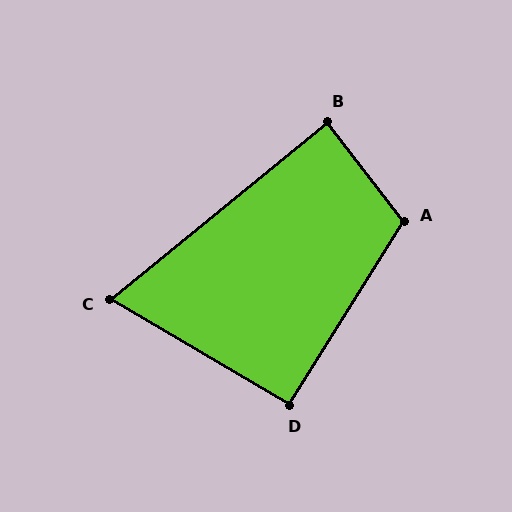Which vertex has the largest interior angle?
A, at approximately 110 degrees.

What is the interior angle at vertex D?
Approximately 92 degrees (approximately right).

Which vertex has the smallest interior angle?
C, at approximately 70 degrees.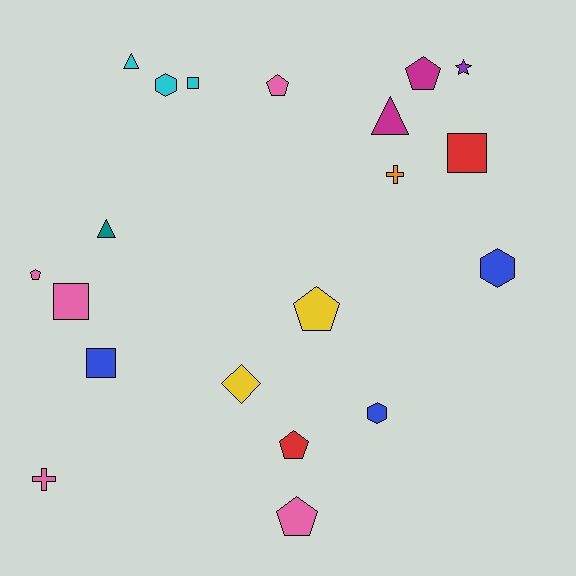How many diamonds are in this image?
There is 1 diamond.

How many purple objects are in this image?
There is 1 purple object.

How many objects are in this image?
There are 20 objects.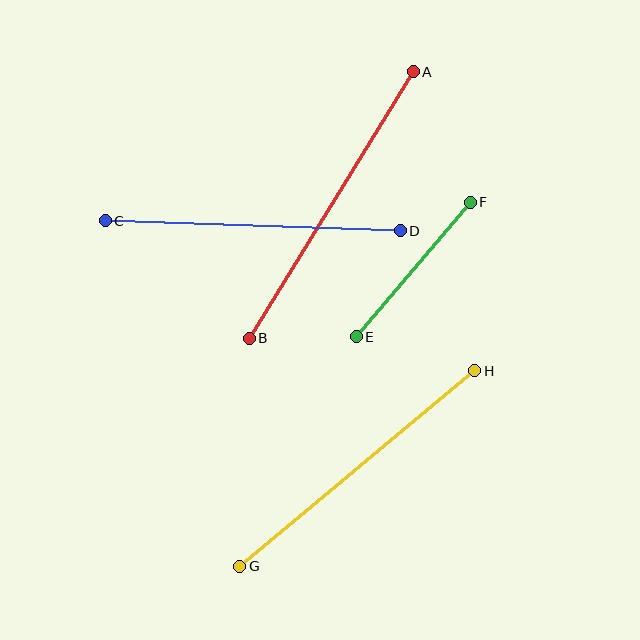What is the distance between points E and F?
The distance is approximately 176 pixels.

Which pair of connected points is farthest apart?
Points A and B are farthest apart.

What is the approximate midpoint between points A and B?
The midpoint is at approximately (331, 205) pixels.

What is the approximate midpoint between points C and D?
The midpoint is at approximately (253, 226) pixels.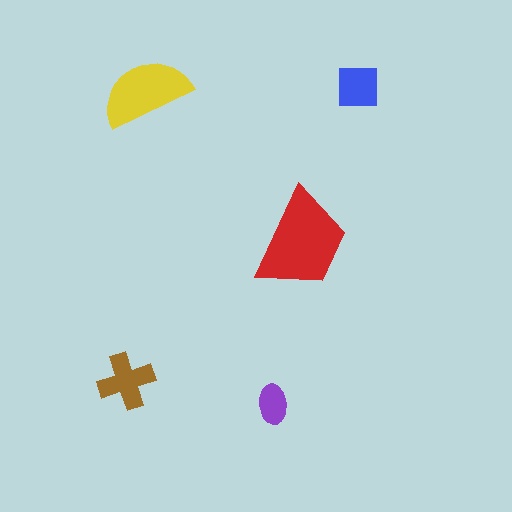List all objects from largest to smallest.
The red trapezoid, the yellow semicircle, the brown cross, the blue square, the purple ellipse.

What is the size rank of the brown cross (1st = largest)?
3rd.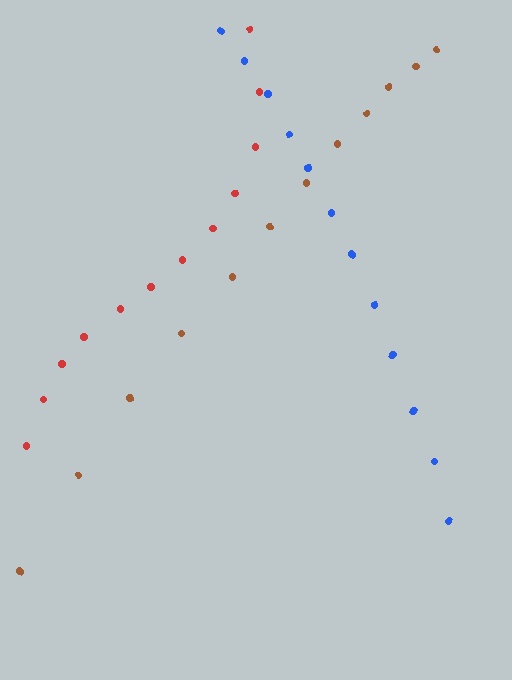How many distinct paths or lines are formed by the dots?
There are 3 distinct paths.